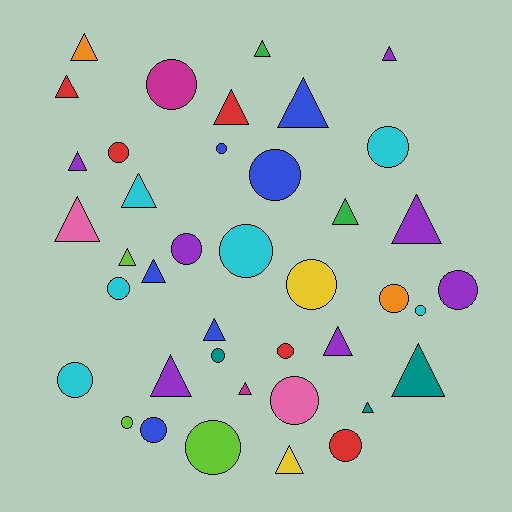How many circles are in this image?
There are 20 circles.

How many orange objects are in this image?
There are 2 orange objects.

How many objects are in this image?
There are 40 objects.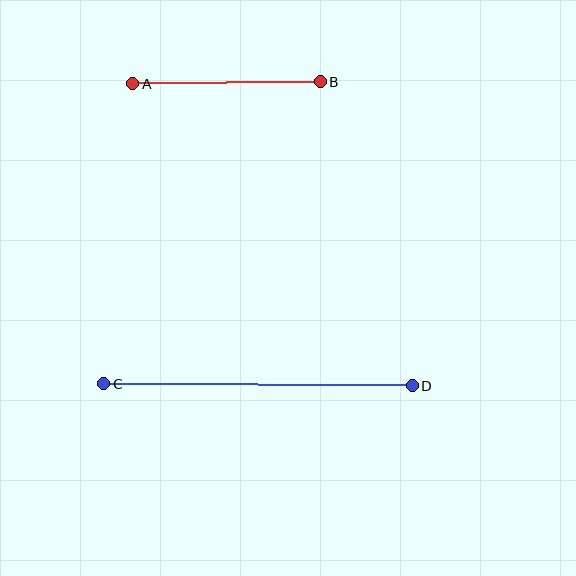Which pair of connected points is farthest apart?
Points C and D are farthest apart.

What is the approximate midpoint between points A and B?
The midpoint is at approximately (227, 83) pixels.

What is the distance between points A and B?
The distance is approximately 187 pixels.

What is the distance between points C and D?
The distance is approximately 309 pixels.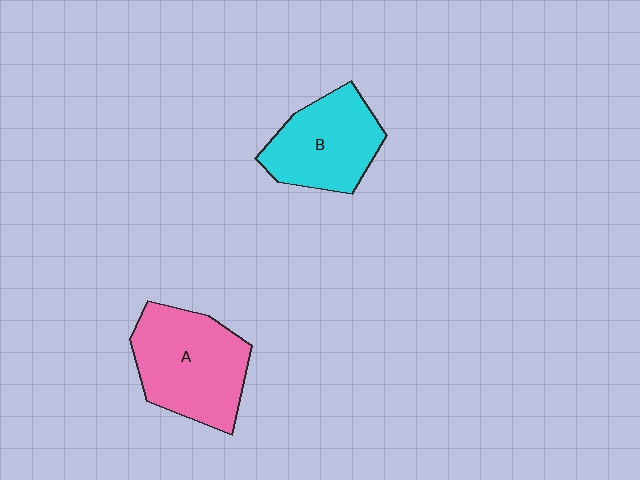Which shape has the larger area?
Shape A (pink).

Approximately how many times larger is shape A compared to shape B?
Approximately 1.2 times.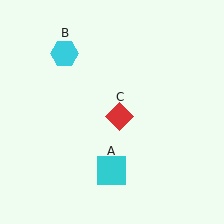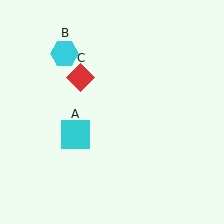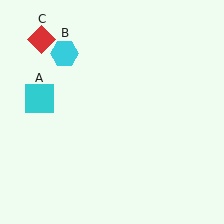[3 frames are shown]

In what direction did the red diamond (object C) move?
The red diamond (object C) moved up and to the left.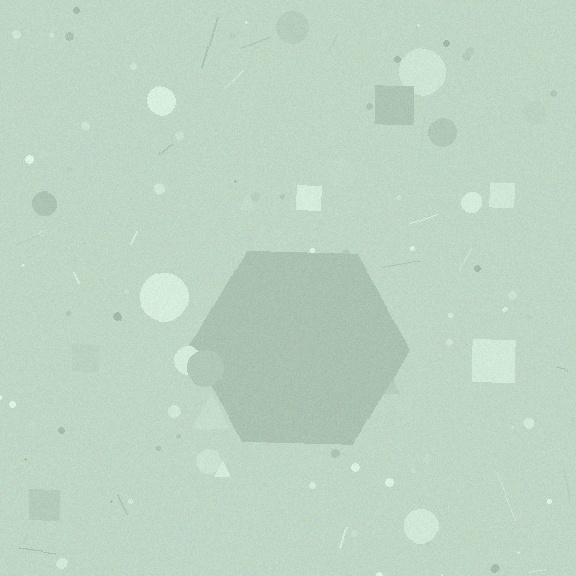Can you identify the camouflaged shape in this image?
The camouflaged shape is a hexagon.